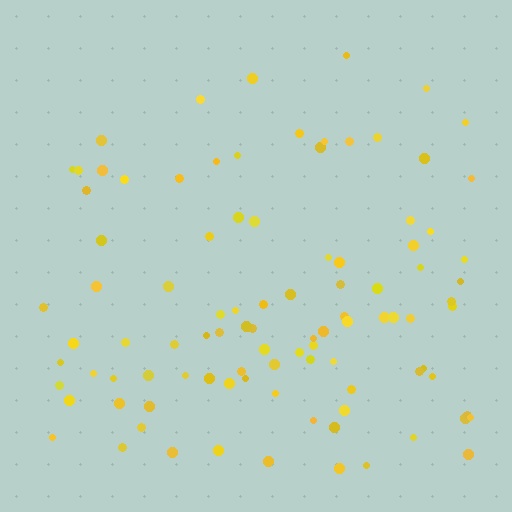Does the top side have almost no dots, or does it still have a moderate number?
Still a moderate number, just noticeably fewer than the bottom.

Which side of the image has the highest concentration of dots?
The bottom.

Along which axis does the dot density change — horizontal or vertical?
Vertical.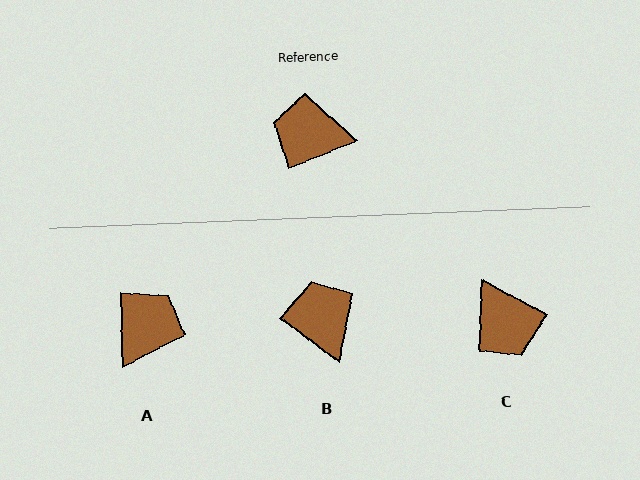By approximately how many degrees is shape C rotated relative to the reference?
Approximately 130 degrees counter-clockwise.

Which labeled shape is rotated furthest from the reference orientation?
C, about 130 degrees away.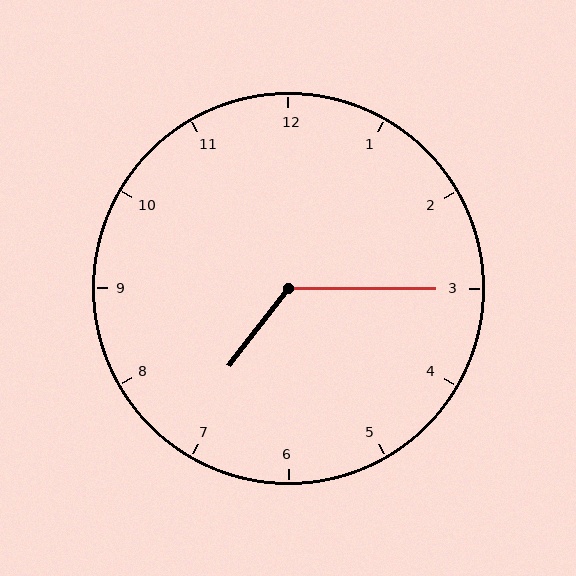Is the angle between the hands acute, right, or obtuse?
It is obtuse.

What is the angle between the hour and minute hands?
Approximately 128 degrees.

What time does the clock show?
7:15.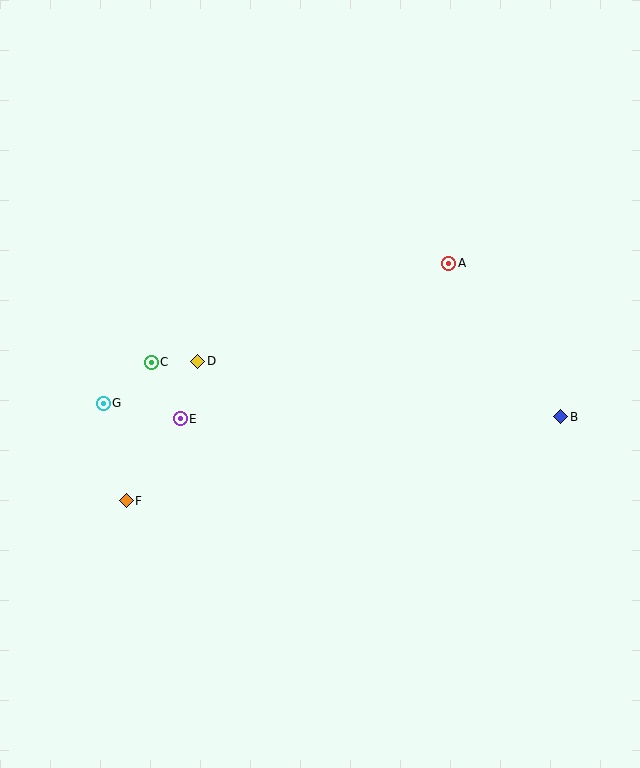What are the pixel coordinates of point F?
Point F is at (126, 501).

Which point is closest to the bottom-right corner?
Point B is closest to the bottom-right corner.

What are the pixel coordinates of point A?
Point A is at (449, 263).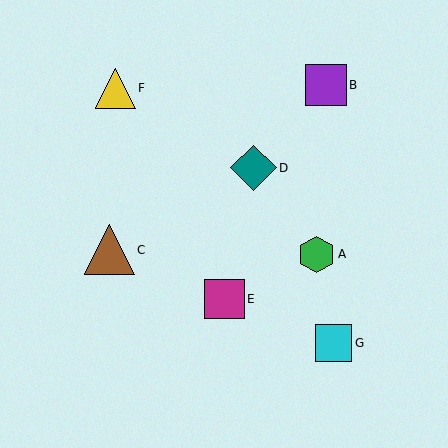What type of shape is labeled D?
Shape D is a teal diamond.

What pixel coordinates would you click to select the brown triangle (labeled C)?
Click at (110, 250) to select the brown triangle C.